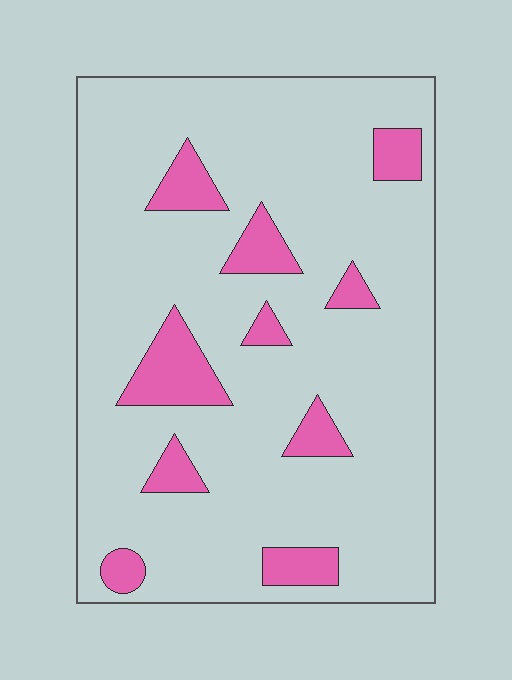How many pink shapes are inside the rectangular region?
10.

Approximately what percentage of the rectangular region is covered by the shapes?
Approximately 15%.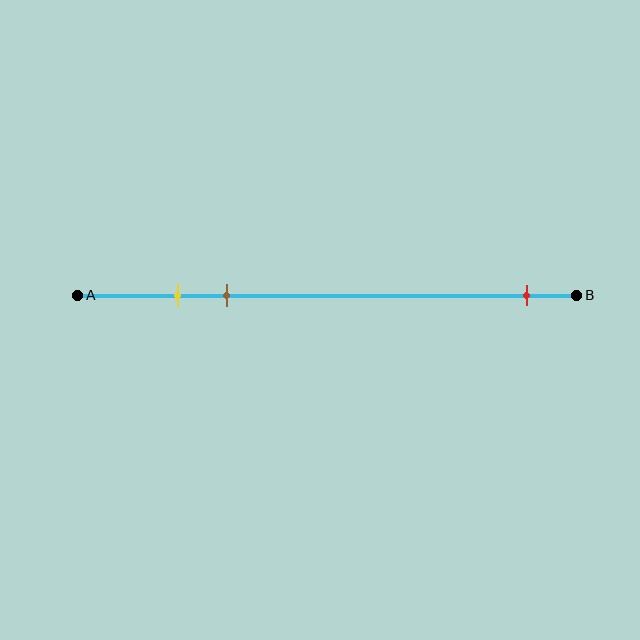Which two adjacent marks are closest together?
The yellow and brown marks are the closest adjacent pair.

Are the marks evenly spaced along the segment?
No, the marks are not evenly spaced.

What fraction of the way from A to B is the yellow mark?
The yellow mark is approximately 20% (0.2) of the way from A to B.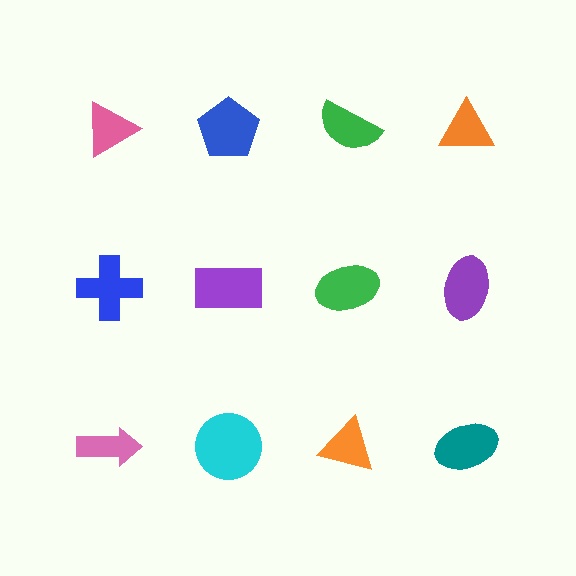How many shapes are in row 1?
4 shapes.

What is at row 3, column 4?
A teal ellipse.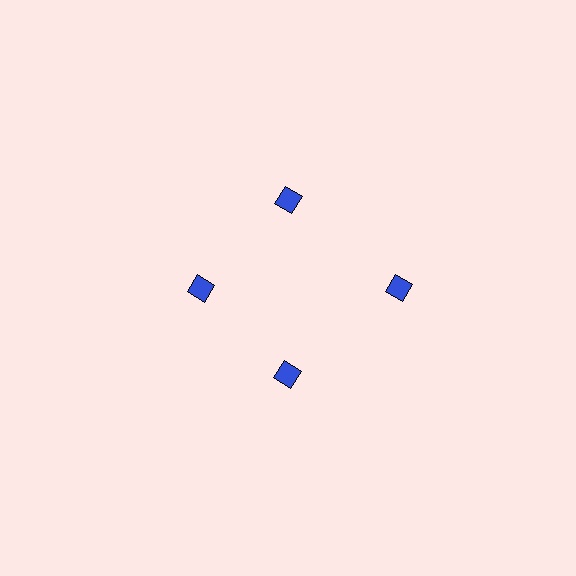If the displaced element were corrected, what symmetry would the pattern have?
It would have 4-fold rotational symmetry — the pattern would map onto itself every 90 degrees.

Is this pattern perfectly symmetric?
No. The 4 blue squares are arranged in a ring, but one element near the 3 o'clock position is pushed outward from the center, breaking the 4-fold rotational symmetry.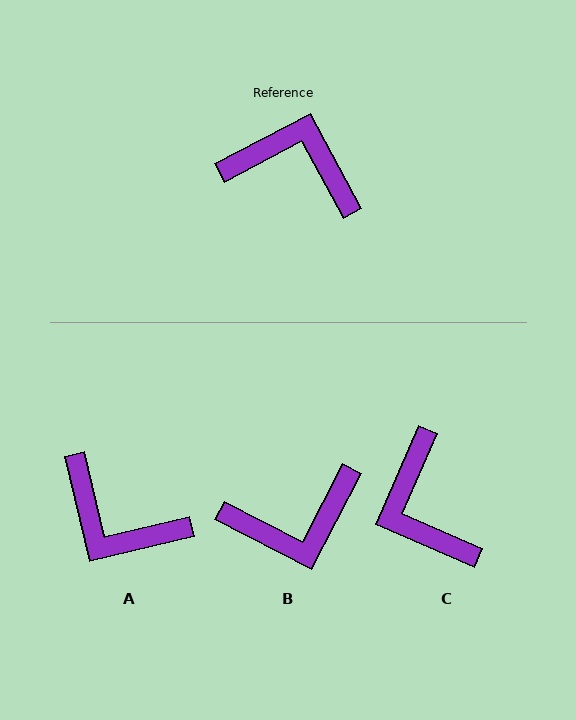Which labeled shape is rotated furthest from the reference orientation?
A, about 166 degrees away.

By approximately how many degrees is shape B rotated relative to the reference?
Approximately 145 degrees clockwise.